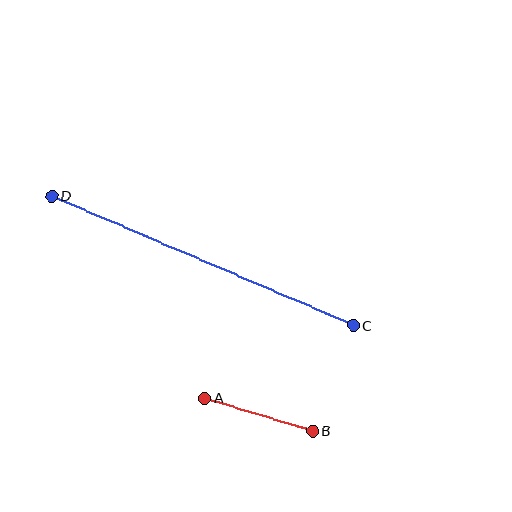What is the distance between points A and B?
The distance is approximately 113 pixels.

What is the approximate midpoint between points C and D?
The midpoint is at approximately (202, 260) pixels.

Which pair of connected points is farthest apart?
Points C and D are farthest apart.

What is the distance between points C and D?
The distance is approximately 328 pixels.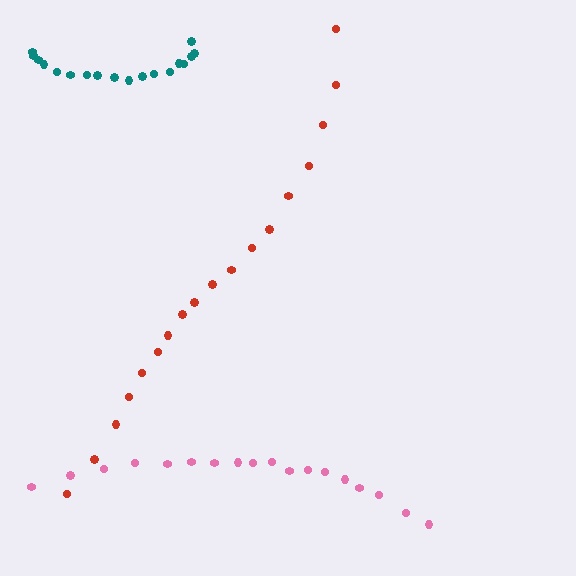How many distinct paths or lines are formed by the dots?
There are 3 distinct paths.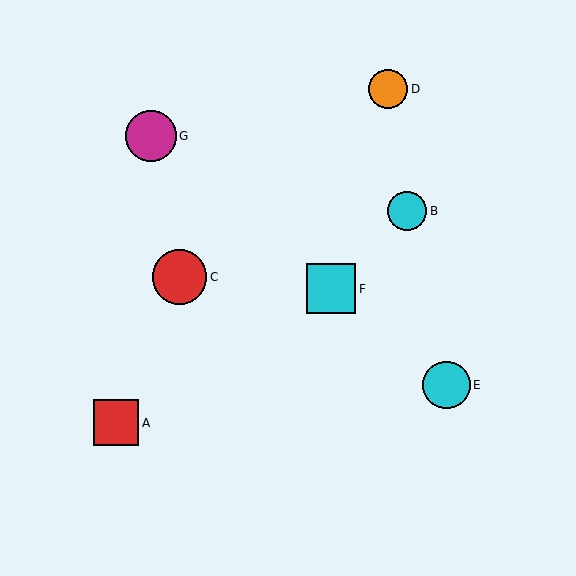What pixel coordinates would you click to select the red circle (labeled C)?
Click at (180, 277) to select the red circle C.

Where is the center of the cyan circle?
The center of the cyan circle is at (407, 211).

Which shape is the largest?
The red circle (labeled C) is the largest.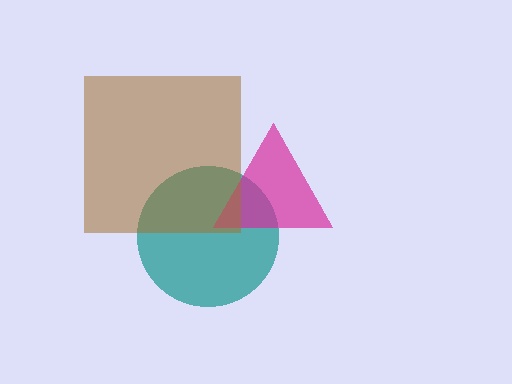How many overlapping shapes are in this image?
There are 3 overlapping shapes in the image.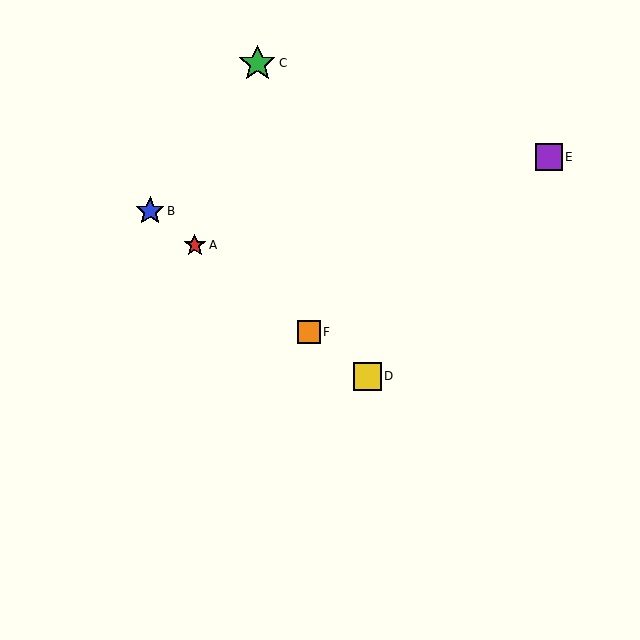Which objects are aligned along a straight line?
Objects A, B, D, F are aligned along a straight line.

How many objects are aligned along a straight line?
4 objects (A, B, D, F) are aligned along a straight line.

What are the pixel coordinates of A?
Object A is at (195, 245).